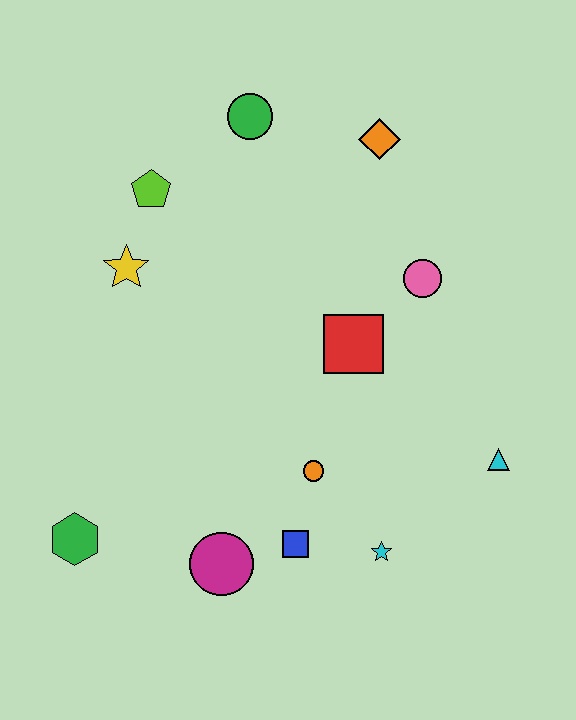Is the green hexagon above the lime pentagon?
No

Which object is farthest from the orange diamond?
The green hexagon is farthest from the orange diamond.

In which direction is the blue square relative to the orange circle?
The blue square is below the orange circle.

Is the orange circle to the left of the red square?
Yes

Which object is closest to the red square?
The pink circle is closest to the red square.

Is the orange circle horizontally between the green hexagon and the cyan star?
Yes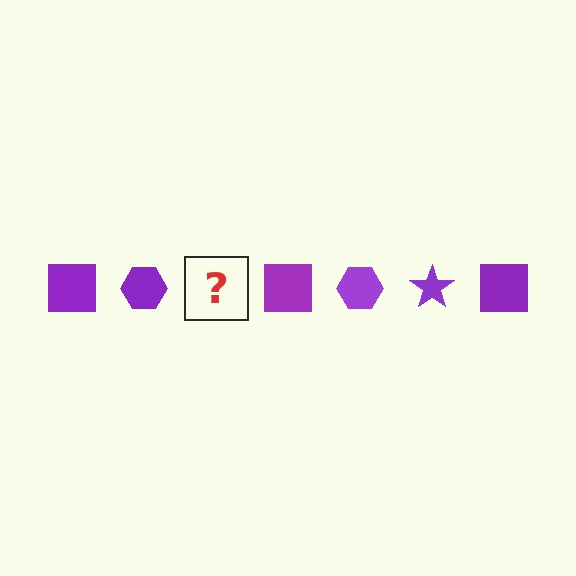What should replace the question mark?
The question mark should be replaced with a purple star.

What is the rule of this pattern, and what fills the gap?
The rule is that the pattern cycles through square, hexagon, star shapes in purple. The gap should be filled with a purple star.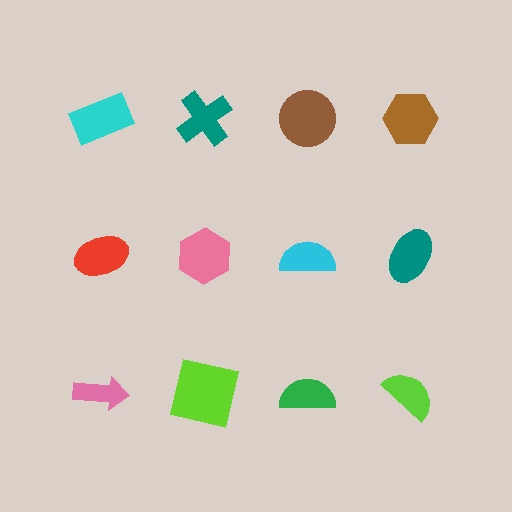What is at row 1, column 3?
A brown circle.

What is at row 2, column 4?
A teal ellipse.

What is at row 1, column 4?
A brown hexagon.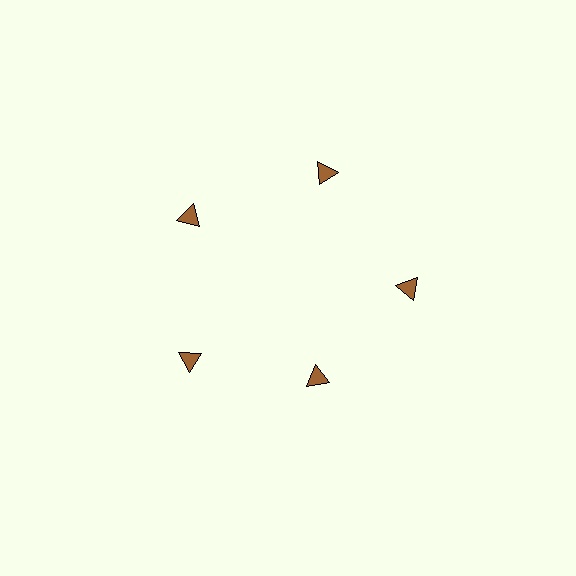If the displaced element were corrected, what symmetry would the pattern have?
It would have 5-fold rotational symmetry — the pattern would map onto itself every 72 degrees.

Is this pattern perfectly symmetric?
No. The 5 brown triangles are arranged in a ring, but one element near the 5 o'clock position is pulled inward toward the center, breaking the 5-fold rotational symmetry.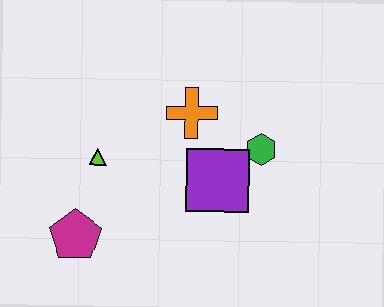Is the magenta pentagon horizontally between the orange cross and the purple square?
No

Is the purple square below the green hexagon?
Yes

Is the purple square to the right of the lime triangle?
Yes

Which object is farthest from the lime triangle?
The green hexagon is farthest from the lime triangle.